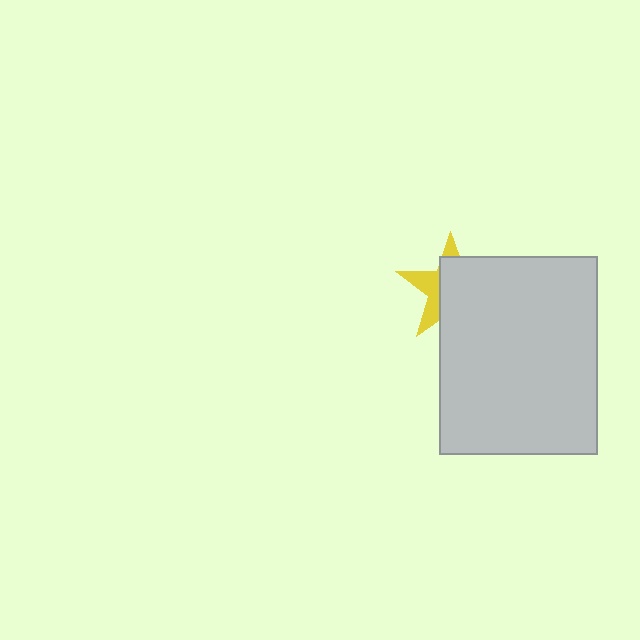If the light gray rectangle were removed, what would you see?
You would see the complete yellow star.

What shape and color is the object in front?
The object in front is a light gray rectangle.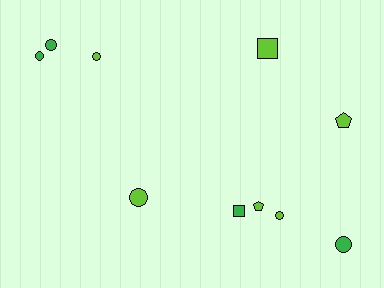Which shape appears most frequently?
Circle, with 6 objects.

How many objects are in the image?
There are 10 objects.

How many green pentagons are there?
There are no green pentagons.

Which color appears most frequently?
Lime, with 6 objects.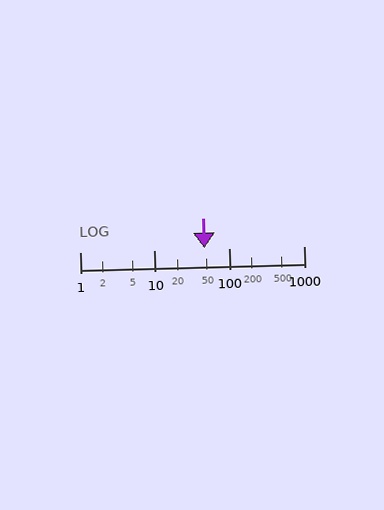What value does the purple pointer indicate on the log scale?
The pointer indicates approximately 46.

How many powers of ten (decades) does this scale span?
The scale spans 3 decades, from 1 to 1000.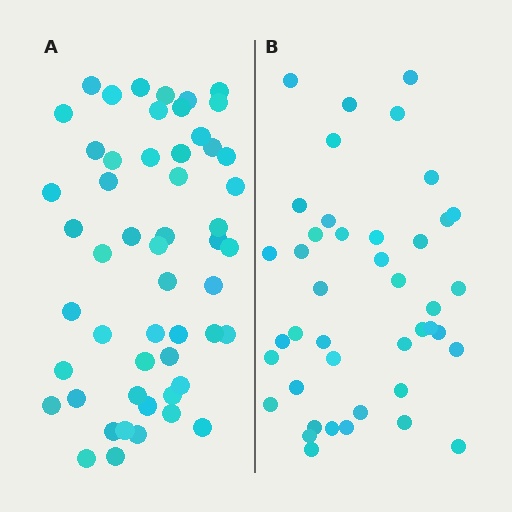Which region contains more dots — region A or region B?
Region A (the left region) has more dots.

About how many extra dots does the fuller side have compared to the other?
Region A has roughly 12 or so more dots than region B.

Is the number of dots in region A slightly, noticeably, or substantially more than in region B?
Region A has noticeably more, but not dramatically so. The ratio is roughly 1.3 to 1.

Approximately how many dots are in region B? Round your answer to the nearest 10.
About 40 dots. (The exact count is 42, which rounds to 40.)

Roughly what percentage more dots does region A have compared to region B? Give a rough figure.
About 25% more.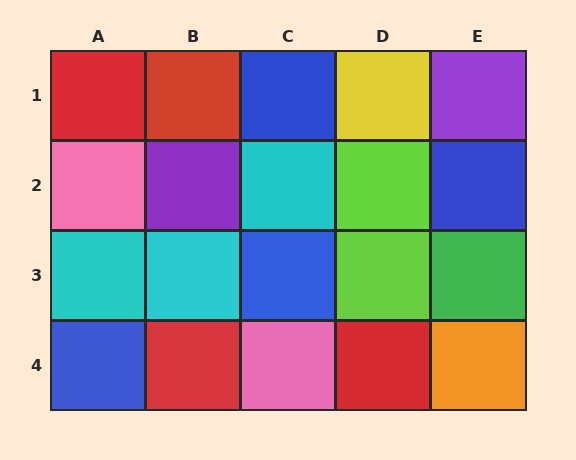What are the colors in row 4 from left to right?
Blue, red, pink, red, orange.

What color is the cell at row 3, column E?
Green.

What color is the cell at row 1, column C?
Blue.